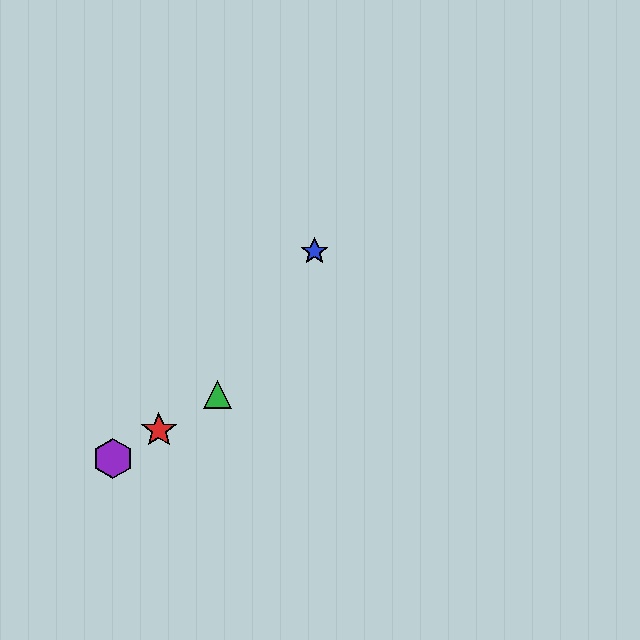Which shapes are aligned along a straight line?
The red star, the green triangle, the yellow star, the purple hexagon are aligned along a straight line.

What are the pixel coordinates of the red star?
The red star is at (159, 430).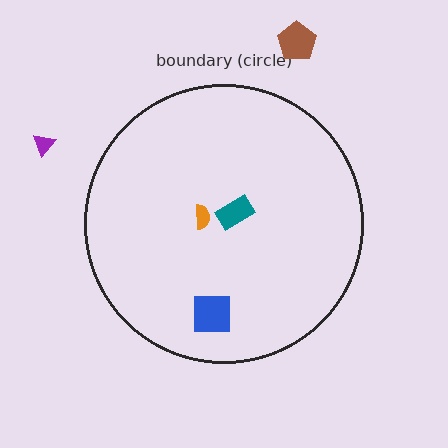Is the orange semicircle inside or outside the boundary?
Inside.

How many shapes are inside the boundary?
3 inside, 2 outside.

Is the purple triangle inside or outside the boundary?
Outside.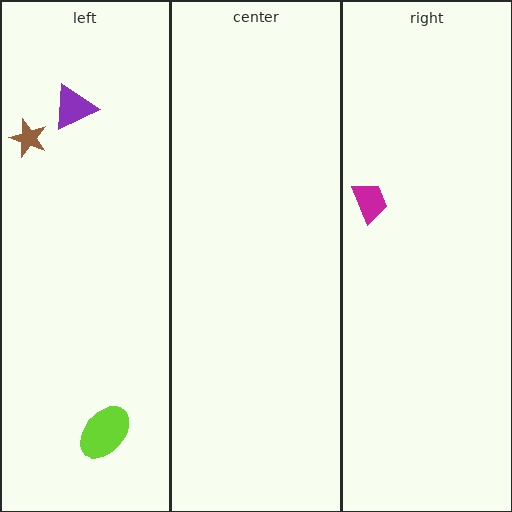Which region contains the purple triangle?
The left region.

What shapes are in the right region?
The magenta trapezoid.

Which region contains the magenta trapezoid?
The right region.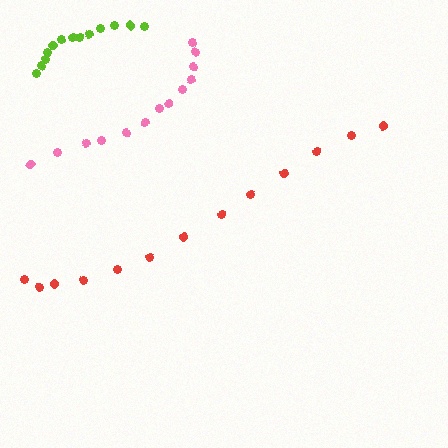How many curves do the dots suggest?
There are 3 distinct paths.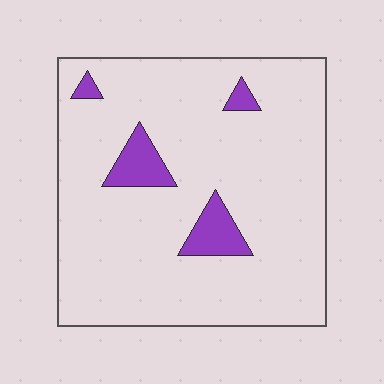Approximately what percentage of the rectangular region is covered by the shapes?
Approximately 10%.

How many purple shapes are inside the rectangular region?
4.